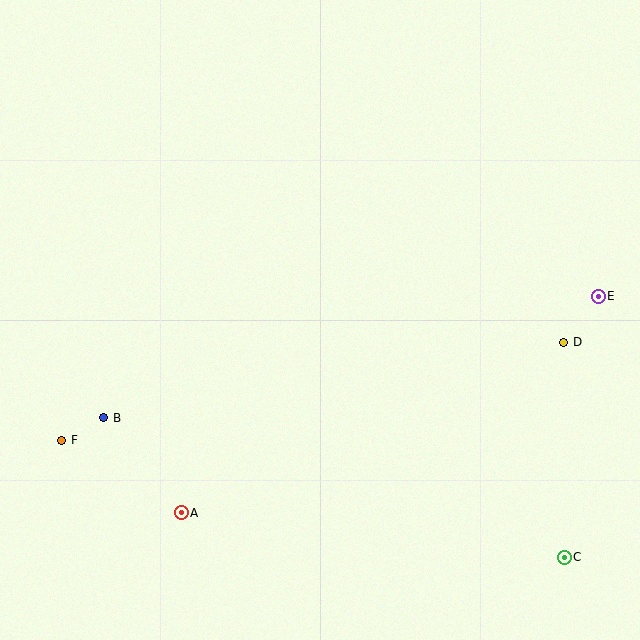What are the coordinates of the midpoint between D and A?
The midpoint between D and A is at (372, 428).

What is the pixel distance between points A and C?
The distance between A and C is 386 pixels.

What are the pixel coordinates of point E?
Point E is at (598, 297).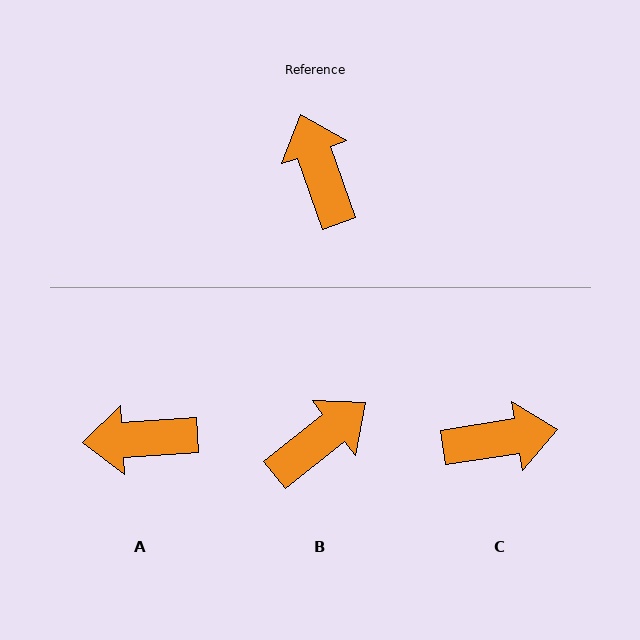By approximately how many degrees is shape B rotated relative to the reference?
Approximately 71 degrees clockwise.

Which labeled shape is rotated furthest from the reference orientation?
C, about 101 degrees away.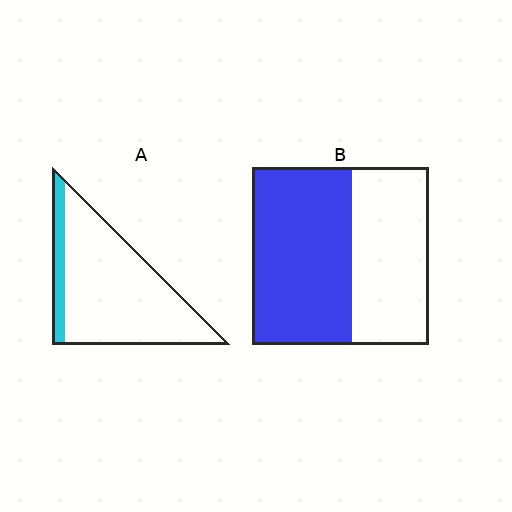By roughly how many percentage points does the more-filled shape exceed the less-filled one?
By roughly 40 percentage points (B over A).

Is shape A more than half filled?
No.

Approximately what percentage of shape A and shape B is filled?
A is approximately 15% and B is approximately 55%.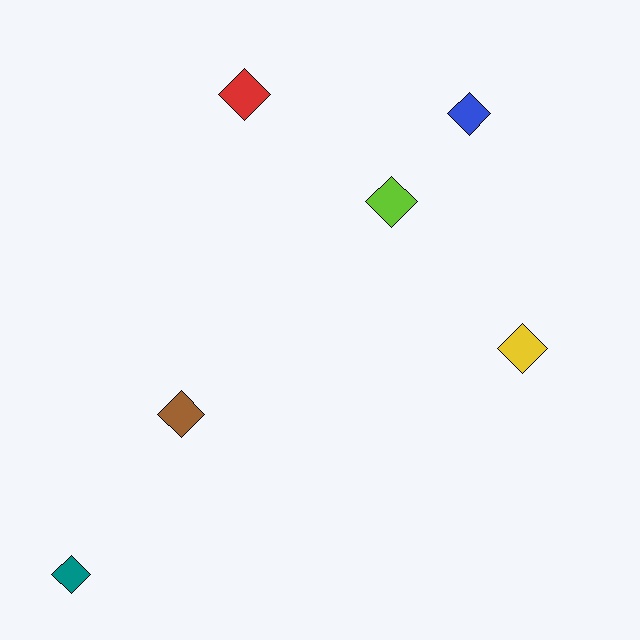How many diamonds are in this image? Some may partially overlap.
There are 6 diamonds.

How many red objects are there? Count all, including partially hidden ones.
There is 1 red object.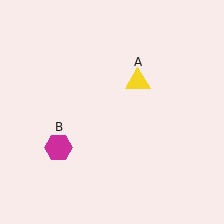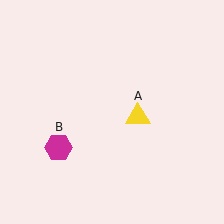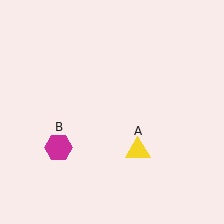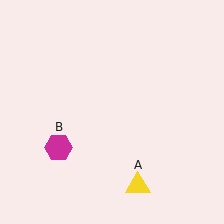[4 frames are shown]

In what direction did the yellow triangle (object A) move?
The yellow triangle (object A) moved down.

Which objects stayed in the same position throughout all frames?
Magenta hexagon (object B) remained stationary.